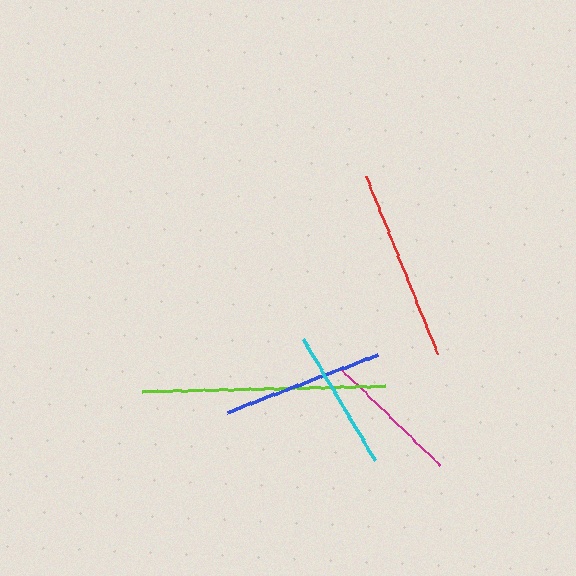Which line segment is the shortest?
The magenta line is the shortest at approximately 137 pixels.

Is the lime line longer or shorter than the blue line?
The lime line is longer than the blue line.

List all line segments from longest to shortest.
From longest to shortest: lime, red, blue, cyan, magenta.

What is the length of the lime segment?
The lime segment is approximately 243 pixels long.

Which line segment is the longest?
The lime line is the longest at approximately 243 pixels.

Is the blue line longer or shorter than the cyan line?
The blue line is longer than the cyan line.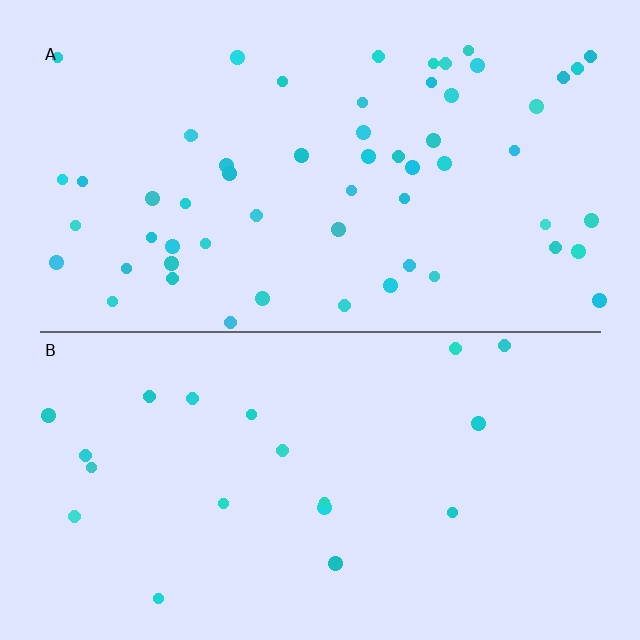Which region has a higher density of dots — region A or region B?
A (the top).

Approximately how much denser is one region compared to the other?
Approximately 3.0× — region A over region B.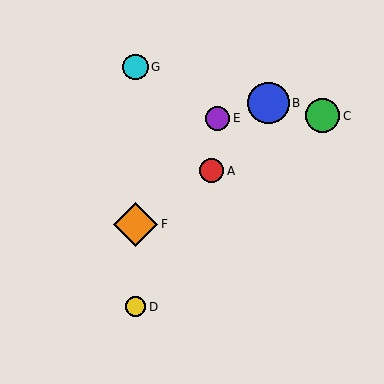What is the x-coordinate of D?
Object D is at x≈136.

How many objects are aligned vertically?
3 objects (D, F, G) are aligned vertically.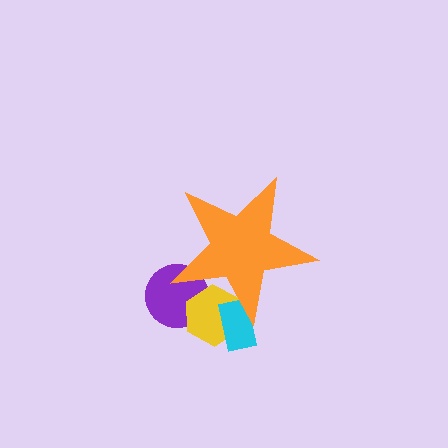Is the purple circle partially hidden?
Yes, the purple circle is partially hidden behind the orange star.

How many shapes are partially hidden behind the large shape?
3 shapes are partially hidden.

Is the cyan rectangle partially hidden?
Yes, the cyan rectangle is partially hidden behind the orange star.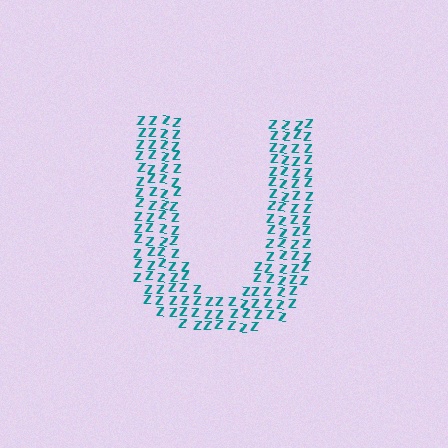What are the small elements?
The small elements are letter Z's.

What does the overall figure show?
The overall figure shows the letter U.